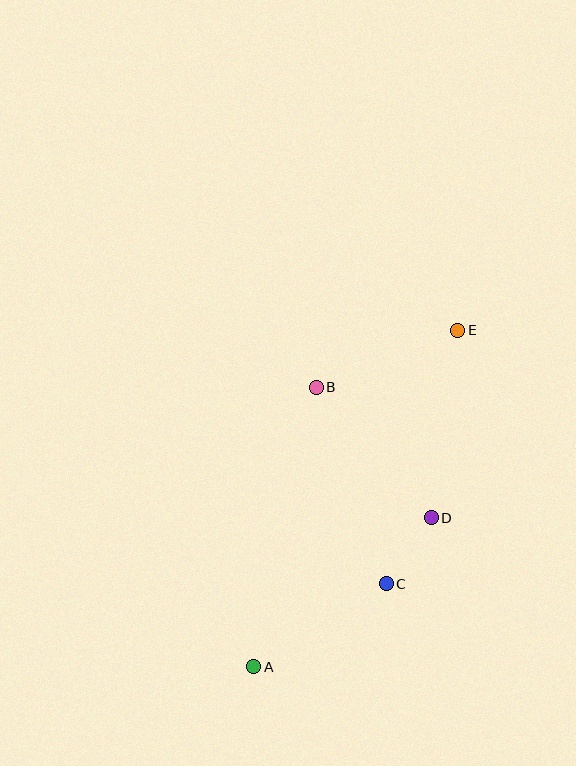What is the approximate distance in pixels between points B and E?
The distance between B and E is approximately 152 pixels.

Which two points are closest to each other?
Points C and D are closest to each other.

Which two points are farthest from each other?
Points A and E are farthest from each other.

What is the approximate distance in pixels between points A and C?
The distance between A and C is approximately 156 pixels.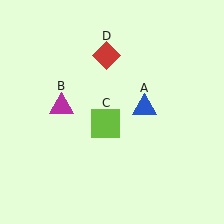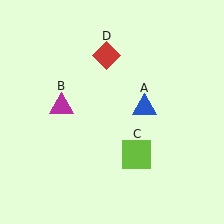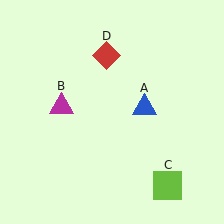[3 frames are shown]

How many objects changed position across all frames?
1 object changed position: lime square (object C).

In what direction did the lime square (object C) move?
The lime square (object C) moved down and to the right.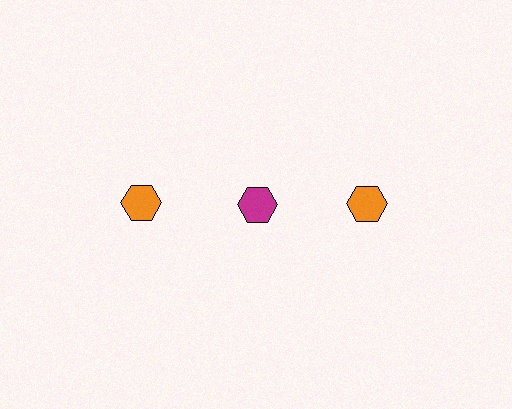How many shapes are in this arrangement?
There are 3 shapes arranged in a grid pattern.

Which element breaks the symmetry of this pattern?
The magenta hexagon in the top row, second from left column breaks the symmetry. All other shapes are orange hexagons.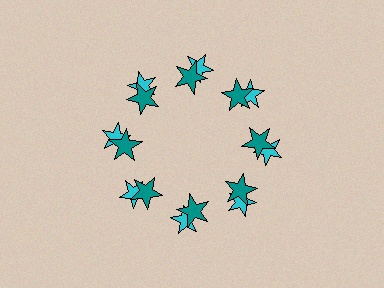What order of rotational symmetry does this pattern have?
This pattern has 8-fold rotational symmetry.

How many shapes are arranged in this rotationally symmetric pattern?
There are 16 shapes, arranged in 8 groups of 2.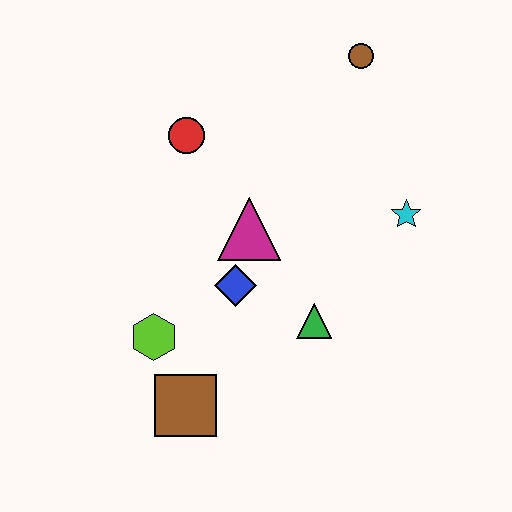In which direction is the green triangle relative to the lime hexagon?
The green triangle is to the right of the lime hexagon.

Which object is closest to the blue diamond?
The magenta triangle is closest to the blue diamond.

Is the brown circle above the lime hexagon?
Yes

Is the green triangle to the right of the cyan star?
No